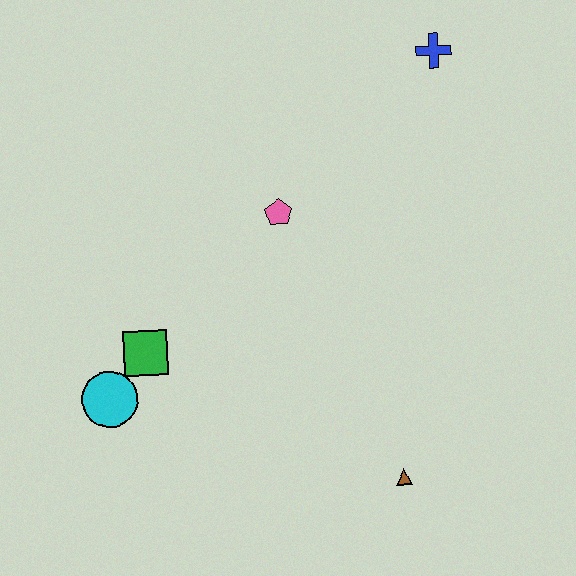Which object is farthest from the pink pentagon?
The brown triangle is farthest from the pink pentagon.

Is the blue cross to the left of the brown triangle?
No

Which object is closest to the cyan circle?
The green square is closest to the cyan circle.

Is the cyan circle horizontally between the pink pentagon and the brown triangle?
No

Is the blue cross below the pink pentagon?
No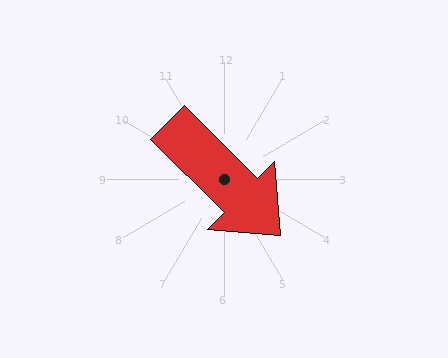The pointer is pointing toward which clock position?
Roughly 4 o'clock.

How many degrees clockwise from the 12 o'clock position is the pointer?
Approximately 135 degrees.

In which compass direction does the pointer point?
Southeast.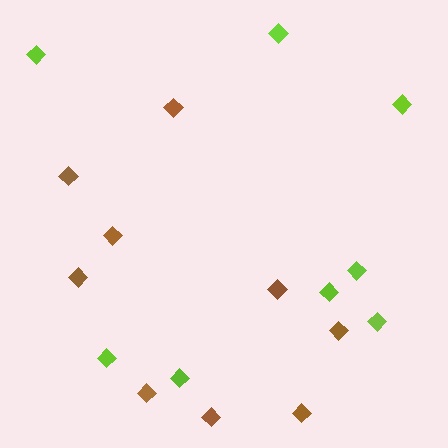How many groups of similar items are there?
There are 2 groups: one group of lime diamonds (8) and one group of brown diamonds (9).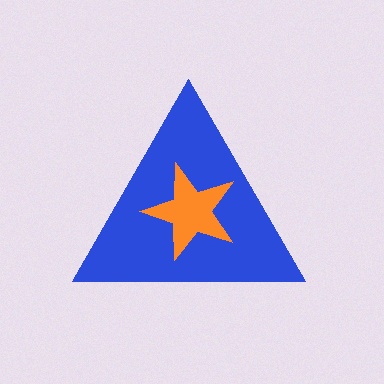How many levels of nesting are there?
2.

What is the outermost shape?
The blue triangle.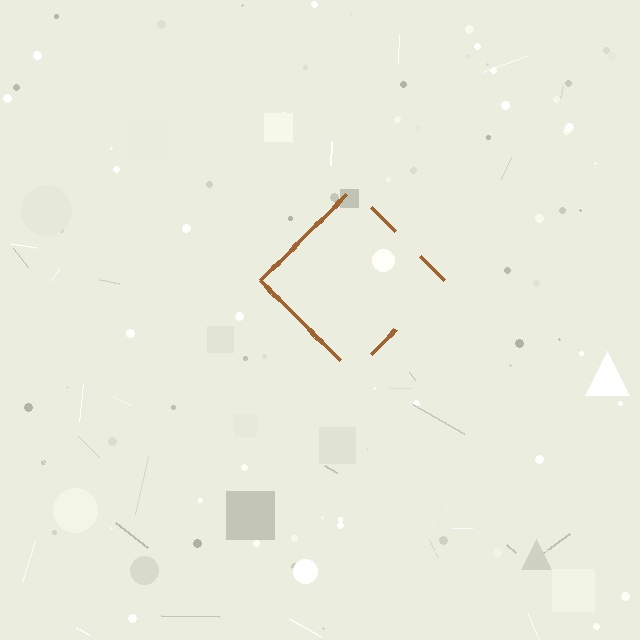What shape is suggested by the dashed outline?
The dashed outline suggests a diamond.